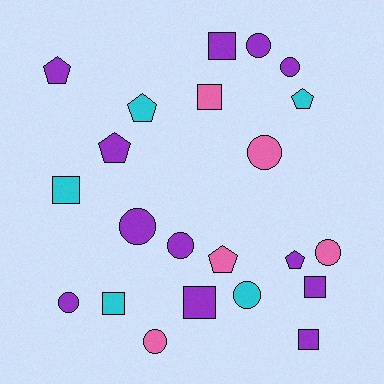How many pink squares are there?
There is 1 pink square.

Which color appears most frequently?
Purple, with 12 objects.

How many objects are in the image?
There are 22 objects.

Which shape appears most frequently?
Circle, with 9 objects.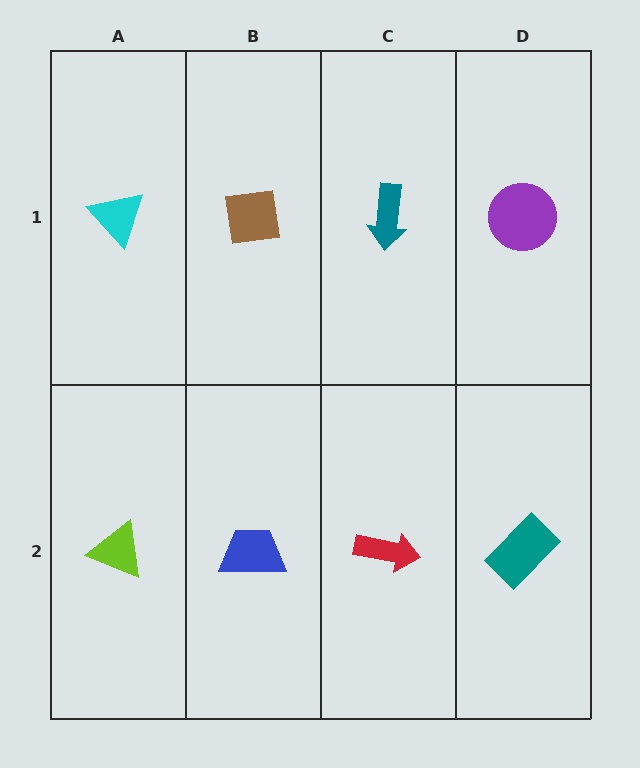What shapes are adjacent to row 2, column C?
A teal arrow (row 1, column C), a blue trapezoid (row 2, column B), a teal rectangle (row 2, column D).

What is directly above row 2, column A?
A cyan triangle.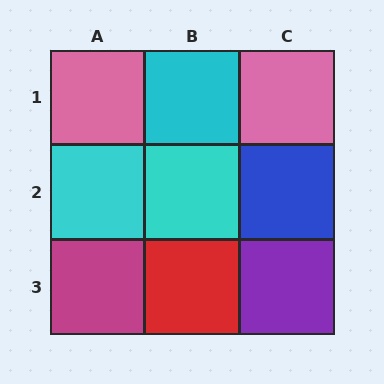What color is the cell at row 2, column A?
Cyan.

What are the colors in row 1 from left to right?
Pink, cyan, pink.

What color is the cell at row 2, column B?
Cyan.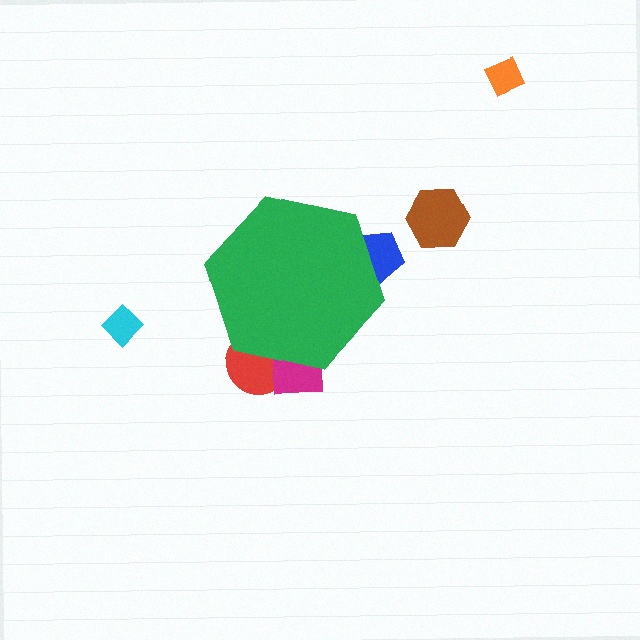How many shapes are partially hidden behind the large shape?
3 shapes are partially hidden.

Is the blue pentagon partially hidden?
Yes, the blue pentagon is partially hidden behind the green hexagon.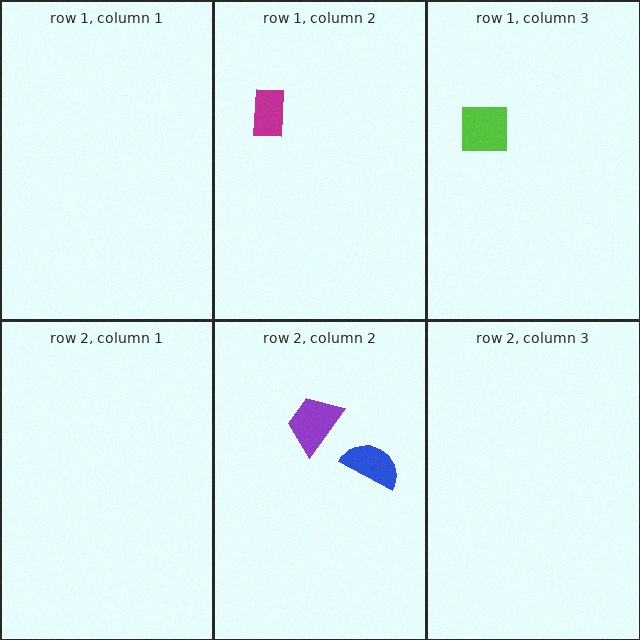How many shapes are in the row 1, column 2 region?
1.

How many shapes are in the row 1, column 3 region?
1.